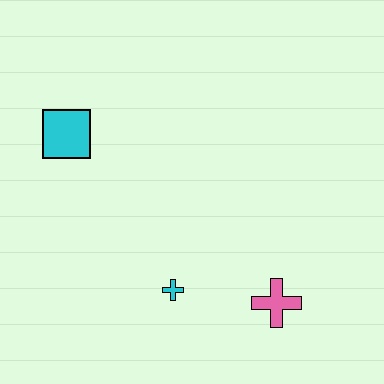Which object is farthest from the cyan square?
The pink cross is farthest from the cyan square.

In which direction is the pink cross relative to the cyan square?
The pink cross is to the right of the cyan square.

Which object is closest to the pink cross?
The cyan cross is closest to the pink cross.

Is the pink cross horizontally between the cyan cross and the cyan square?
No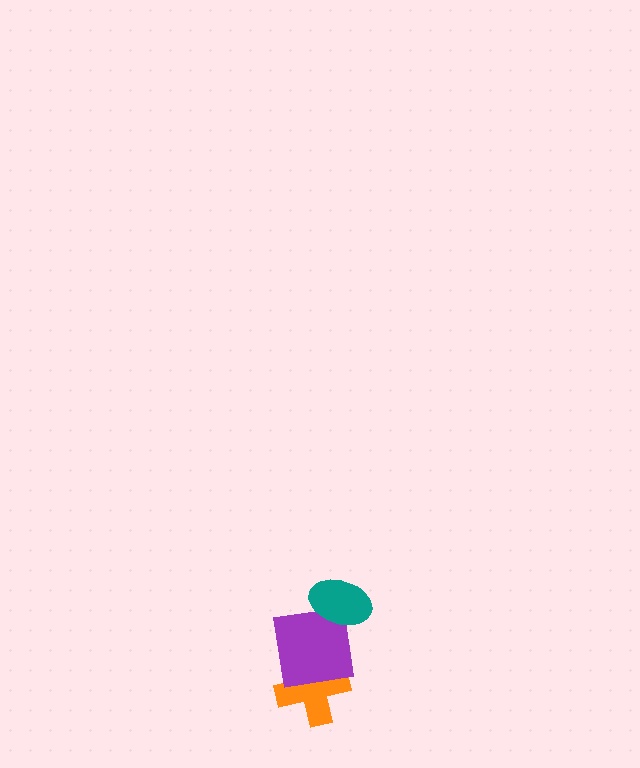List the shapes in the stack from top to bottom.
From top to bottom: the teal ellipse, the purple square, the orange cross.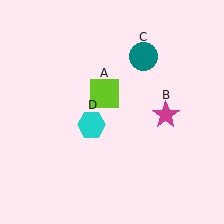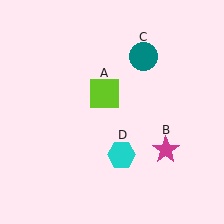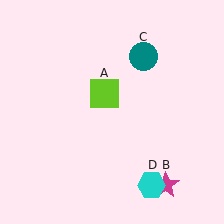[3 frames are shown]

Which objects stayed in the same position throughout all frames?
Lime square (object A) and teal circle (object C) remained stationary.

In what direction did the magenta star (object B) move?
The magenta star (object B) moved down.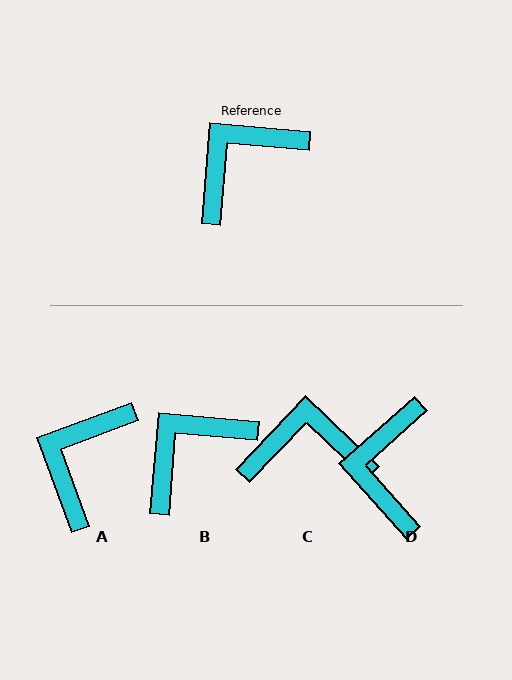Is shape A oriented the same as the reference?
No, it is off by about 25 degrees.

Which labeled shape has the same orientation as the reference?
B.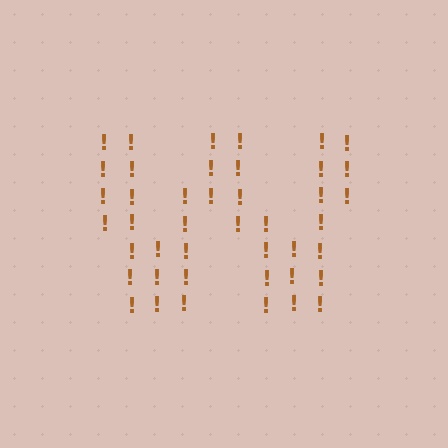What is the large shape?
The large shape is the letter W.